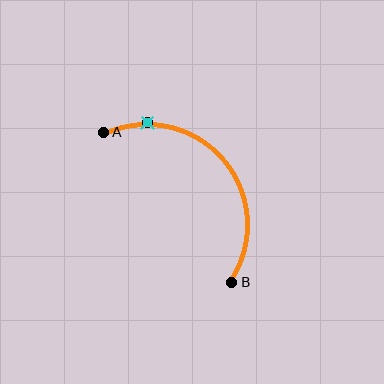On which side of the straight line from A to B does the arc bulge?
The arc bulges above and to the right of the straight line connecting A and B.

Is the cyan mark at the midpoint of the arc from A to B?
No. The cyan mark lies on the arc but is closer to endpoint A. The arc midpoint would be at the point on the curve equidistant along the arc from both A and B.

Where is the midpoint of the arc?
The arc midpoint is the point on the curve farthest from the straight line joining A and B. It sits above and to the right of that line.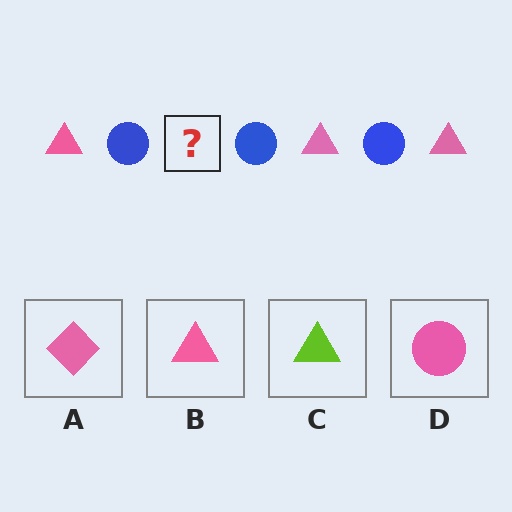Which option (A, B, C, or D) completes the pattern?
B.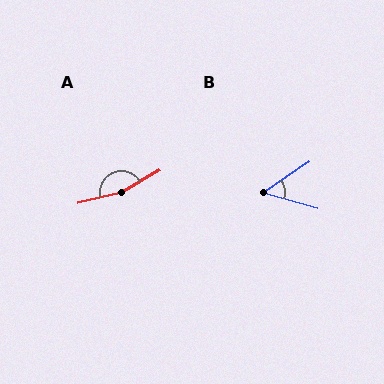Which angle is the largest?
A, at approximately 163 degrees.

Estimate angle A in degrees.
Approximately 163 degrees.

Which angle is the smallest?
B, at approximately 51 degrees.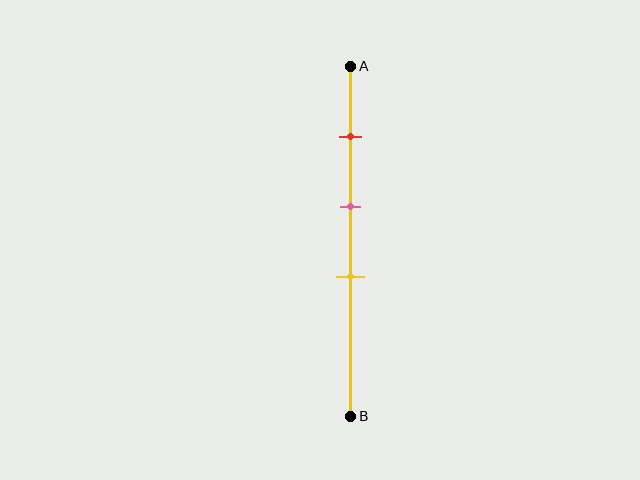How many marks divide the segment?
There are 3 marks dividing the segment.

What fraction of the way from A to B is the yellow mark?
The yellow mark is approximately 60% (0.6) of the way from A to B.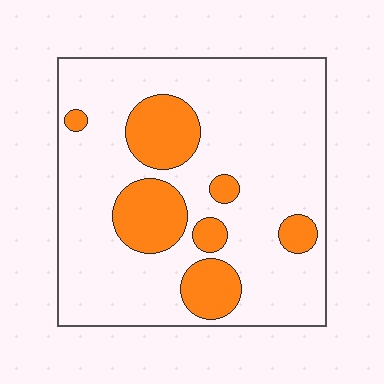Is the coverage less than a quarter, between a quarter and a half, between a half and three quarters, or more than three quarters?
Less than a quarter.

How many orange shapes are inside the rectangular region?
7.